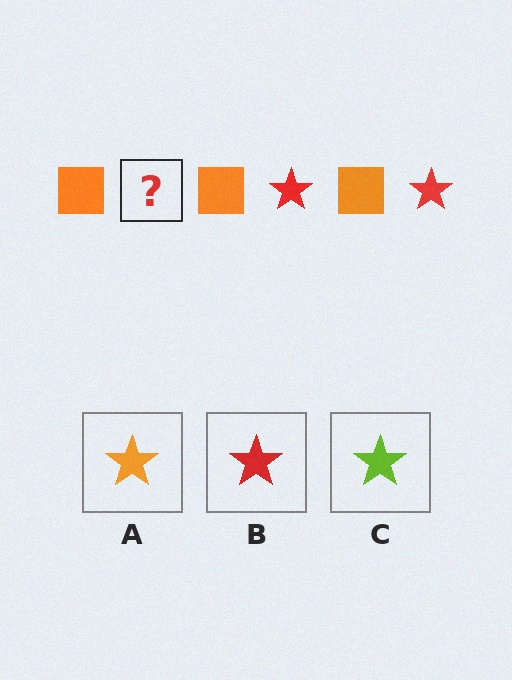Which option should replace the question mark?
Option B.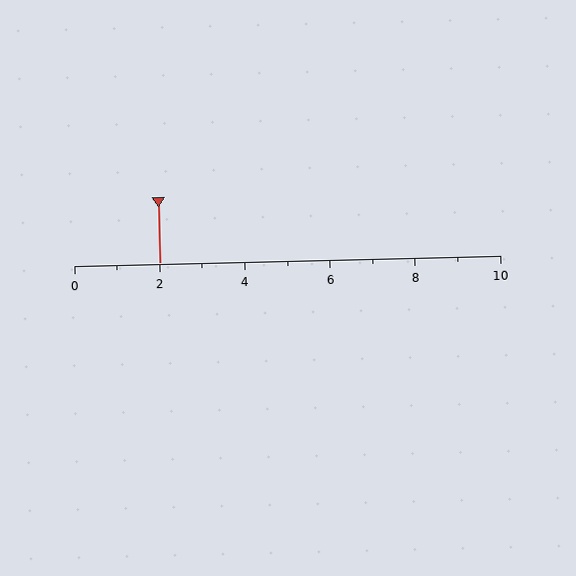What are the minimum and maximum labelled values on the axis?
The axis runs from 0 to 10.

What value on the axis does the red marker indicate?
The marker indicates approximately 2.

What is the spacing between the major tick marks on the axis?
The major ticks are spaced 2 apart.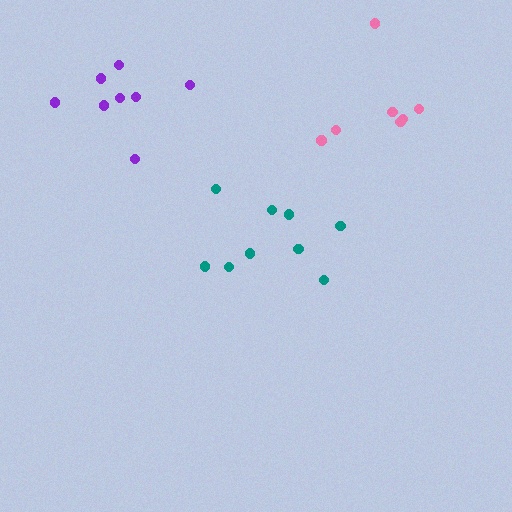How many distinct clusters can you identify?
There are 3 distinct clusters.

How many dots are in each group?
Group 1: 8 dots, Group 2: 9 dots, Group 3: 7 dots (24 total).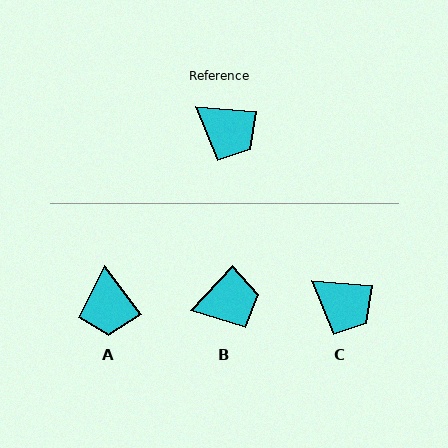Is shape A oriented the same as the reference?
No, it is off by about 49 degrees.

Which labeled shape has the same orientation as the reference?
C.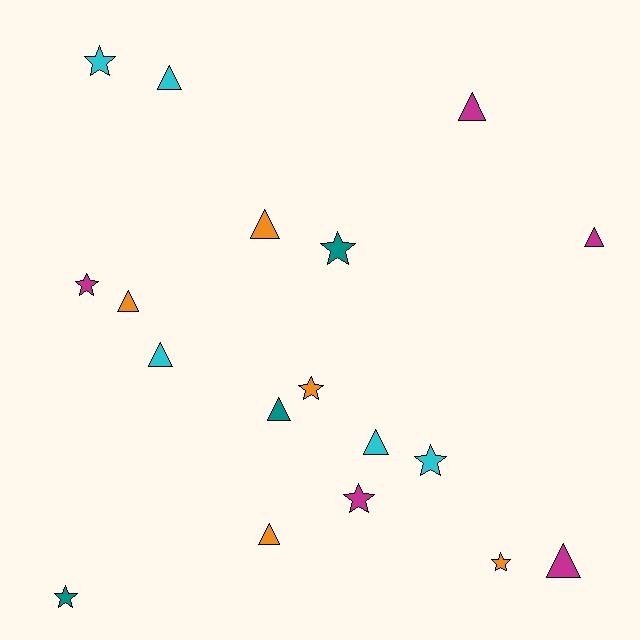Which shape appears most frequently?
Triangle, with 10 objects.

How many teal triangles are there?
There is 1 teal triangle.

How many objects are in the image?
There are 18 objects.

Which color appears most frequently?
Magenta, with 5 objects.